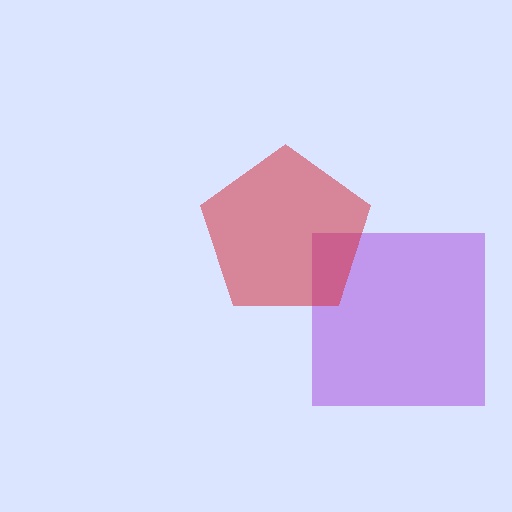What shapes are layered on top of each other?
The layered shapes are: a purple square, a red pentagon.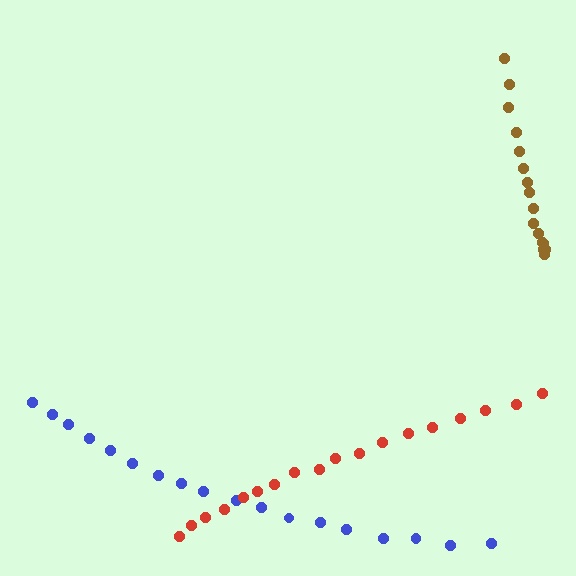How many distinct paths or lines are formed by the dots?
There are 3 distinct paths.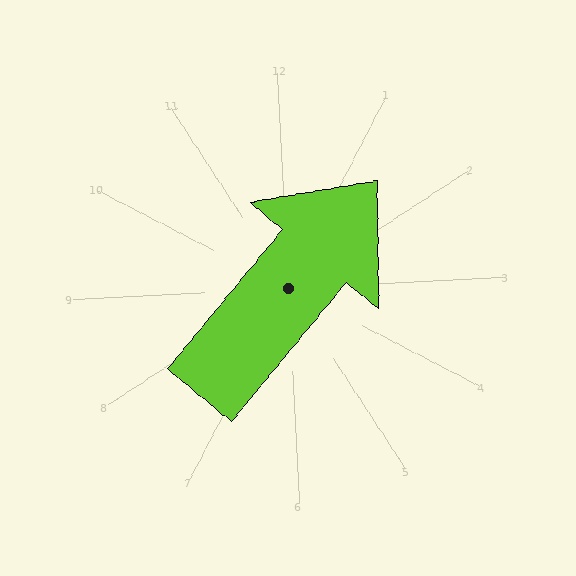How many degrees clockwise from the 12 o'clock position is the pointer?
Approximately 43 degrees.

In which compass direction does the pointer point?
Northeast.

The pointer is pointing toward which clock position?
Roughly 1 o'clock.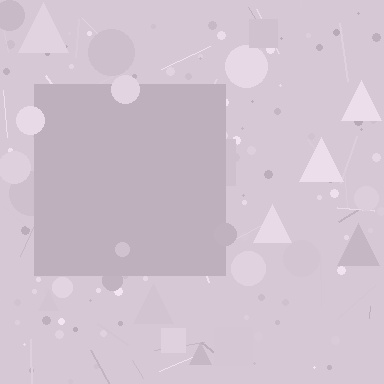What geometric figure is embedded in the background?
A square is embedded in the background.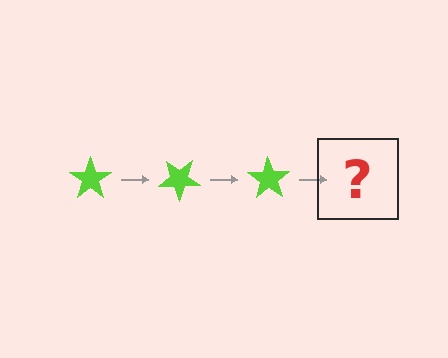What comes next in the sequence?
The next element should be a lime star rotated 105 degrees.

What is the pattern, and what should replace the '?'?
The pattern is that the star rotates 35 degrees each step. The '?' should be a lime star rotated 105 degrees.